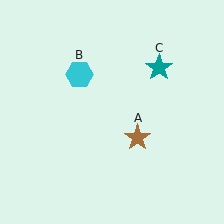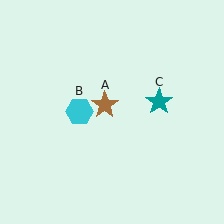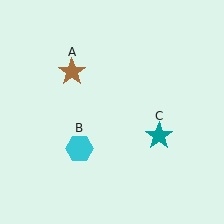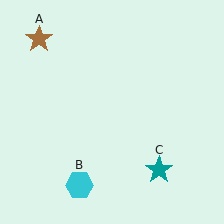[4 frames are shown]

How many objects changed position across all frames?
3 objects changed position: brown star (object A), cyan hexagon (object B), teal star (object C).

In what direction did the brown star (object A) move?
The brown star (object A) moved up and to the left.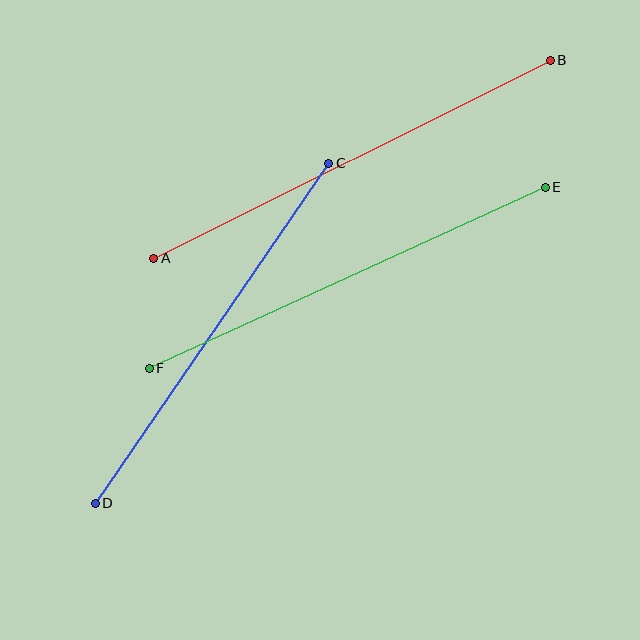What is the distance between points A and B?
The distance is approximately 443 pixels.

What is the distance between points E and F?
The distance is approximately 435 pixels.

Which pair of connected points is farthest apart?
Points A and B are farthest apart.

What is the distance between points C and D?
The distance is approximately 412 pixels.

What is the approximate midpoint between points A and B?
The midpoint is at approximately (352, 159) pixels.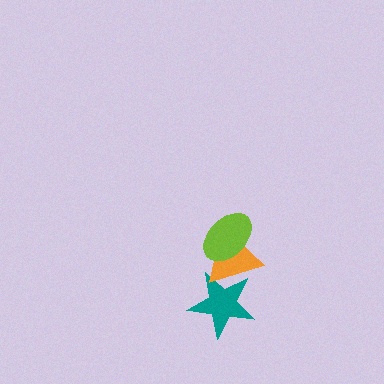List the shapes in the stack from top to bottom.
From top to bottom: the lime ellipse, the orange triangle, the teal star.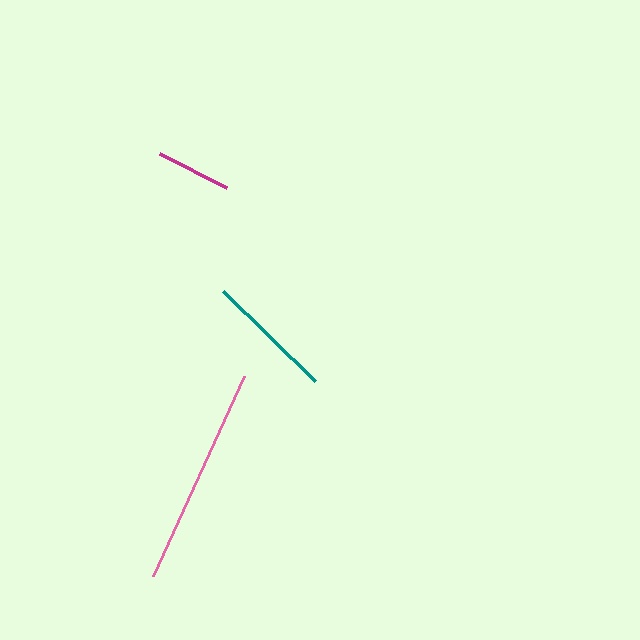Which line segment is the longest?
The pink line is the longest at approximately 220 pixels.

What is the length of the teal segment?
The teal segment is approximately 128 pixels long.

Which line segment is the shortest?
The magenta line is the shortest at approximately 76 pixels.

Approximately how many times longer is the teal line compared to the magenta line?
The teal line is approximately 1.7 times the length of the magenta line.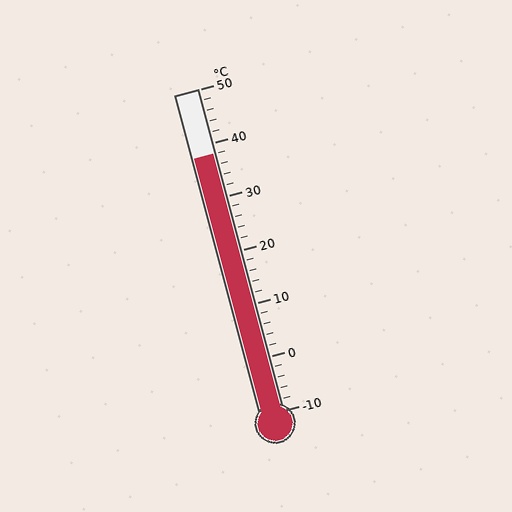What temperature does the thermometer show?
The thermometer shows approximately 38°C.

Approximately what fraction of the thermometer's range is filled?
The thermometer is filled to approximately 80% of its range.